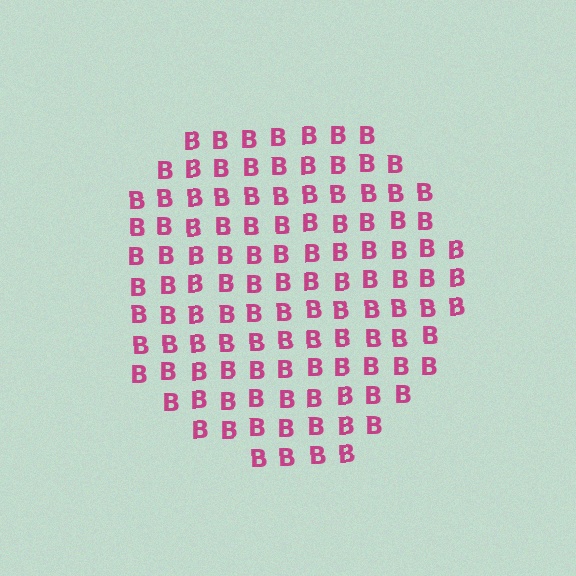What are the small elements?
The small elements are letter B's.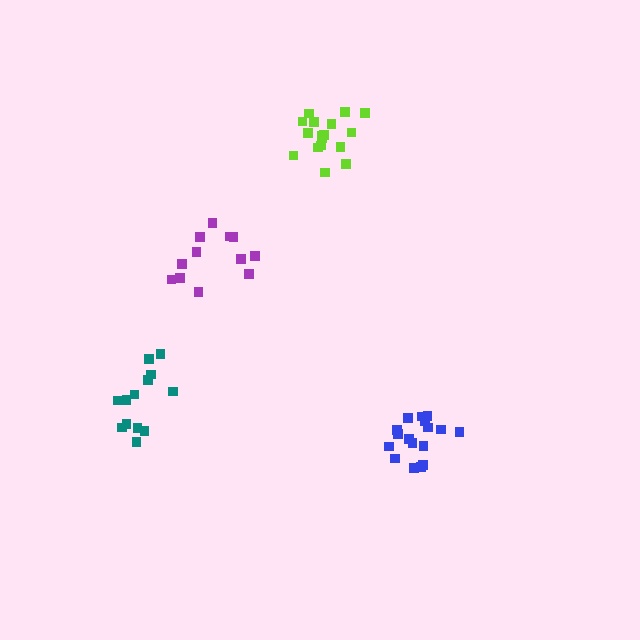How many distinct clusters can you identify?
There are 4 distinct clusters.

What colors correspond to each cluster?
The clusters are colored: blue, purple, lime, teal.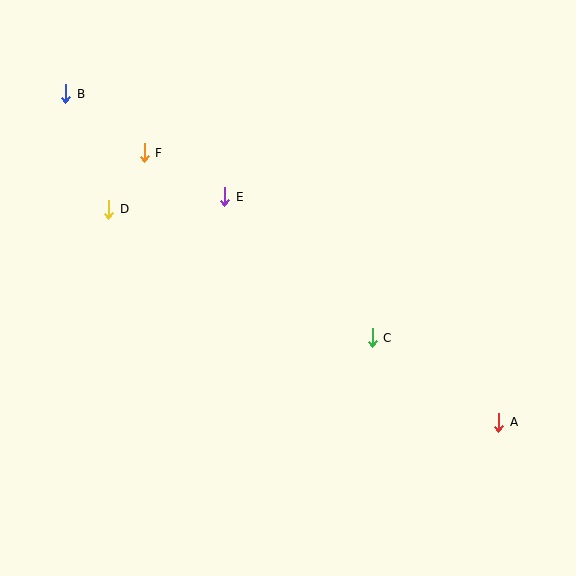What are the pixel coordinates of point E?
Point E is at (225, 197).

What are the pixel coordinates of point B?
Point B is at (66, 94).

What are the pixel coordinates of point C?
Point C is at (372, 338).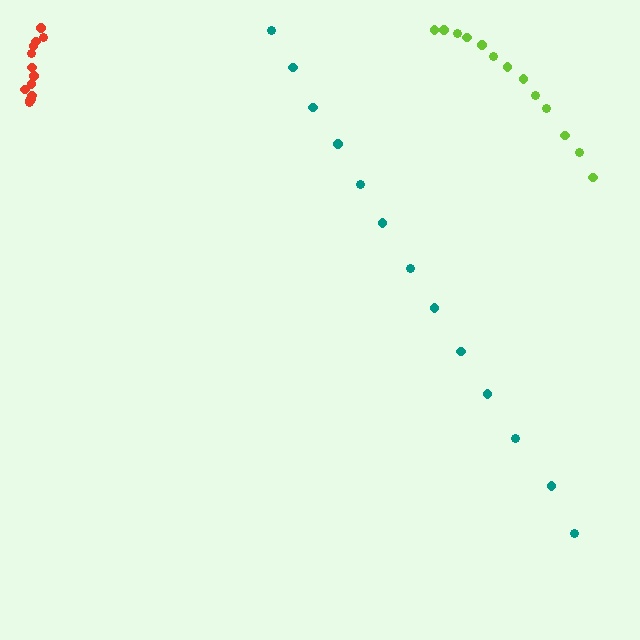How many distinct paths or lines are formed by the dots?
There are 3 distinct paths.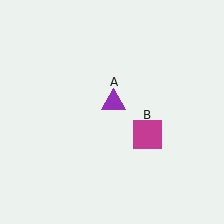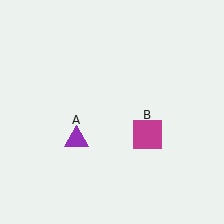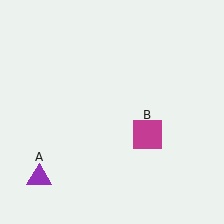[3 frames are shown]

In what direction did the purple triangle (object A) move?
The purple triangle (object A) moved down and to the left.